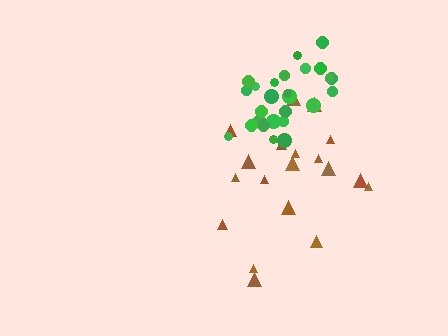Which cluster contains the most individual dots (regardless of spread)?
Green (26).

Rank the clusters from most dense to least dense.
green, brown.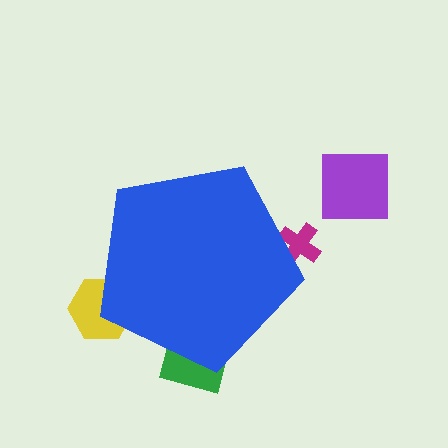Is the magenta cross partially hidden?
Yes, the magenta cross is partially hidden behind the blue pentagon.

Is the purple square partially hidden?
No, the purple square is fully visible.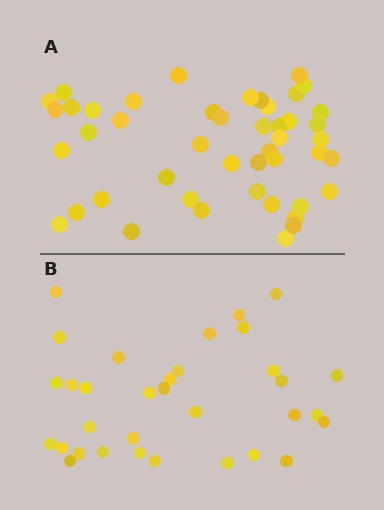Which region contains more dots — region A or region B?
Region A (the top region) has more dots.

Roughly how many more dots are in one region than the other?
Region A has approximately 15 more dots than region B.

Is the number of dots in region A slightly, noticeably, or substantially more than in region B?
Region A has noticeably more, but not dramatically so. The ratio is roughly 1.4 to 1.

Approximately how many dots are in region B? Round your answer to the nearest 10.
About 30 dots. (The exact count is 33, which rounds to 30.)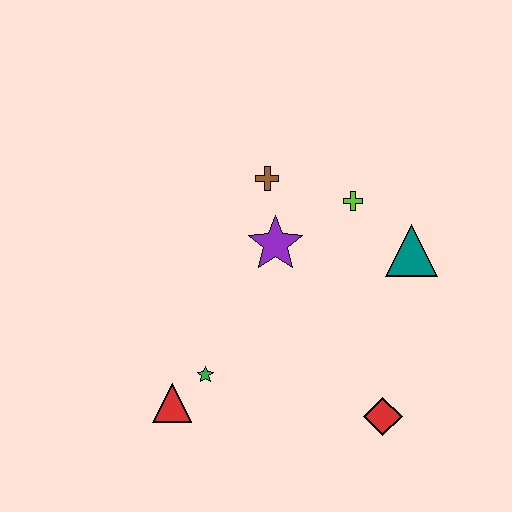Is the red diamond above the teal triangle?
No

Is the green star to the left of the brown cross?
Yes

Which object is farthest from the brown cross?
The red diamond is farthest from the brown cross.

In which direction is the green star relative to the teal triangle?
The green star is to the left of the teal triangle.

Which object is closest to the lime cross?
The teal triangle is closest to the lime cross.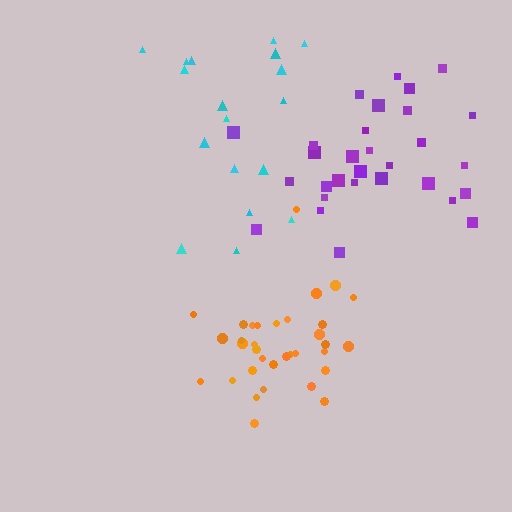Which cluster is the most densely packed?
Orange.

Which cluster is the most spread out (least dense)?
Cyan.